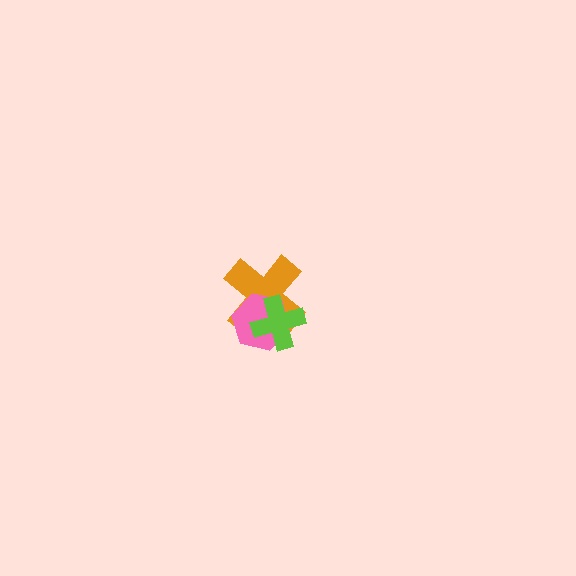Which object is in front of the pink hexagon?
The lime cross is in front of the pink hexagon.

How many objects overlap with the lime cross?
2 objects overlap with the lime cross.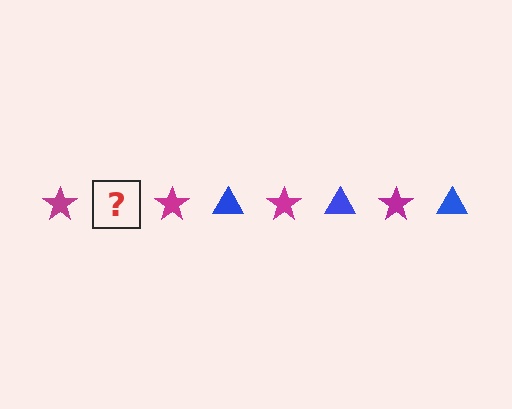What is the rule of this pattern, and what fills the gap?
The rule is that the pattern alternates between magenta star and blue triangle. The gap should be filled with a blue triangle.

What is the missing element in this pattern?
The missing element is a blue triangle.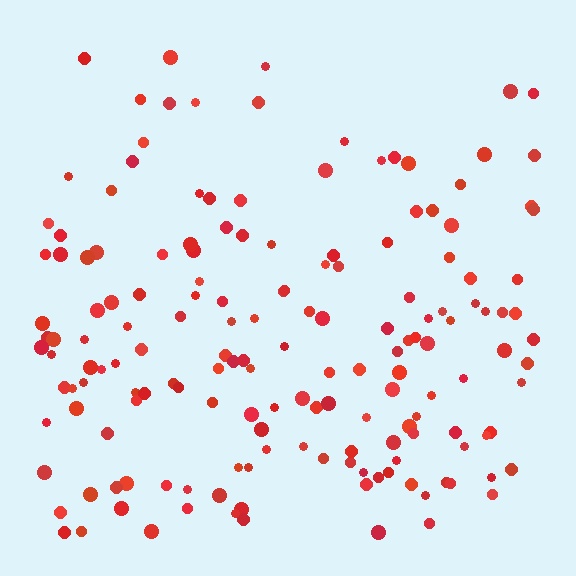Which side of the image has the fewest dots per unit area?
The top.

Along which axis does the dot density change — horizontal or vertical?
Vertical.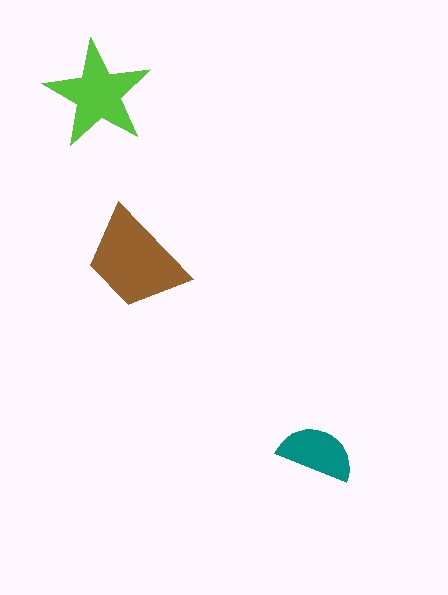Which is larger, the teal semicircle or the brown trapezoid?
The brown trapezoid.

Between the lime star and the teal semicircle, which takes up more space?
The lime star.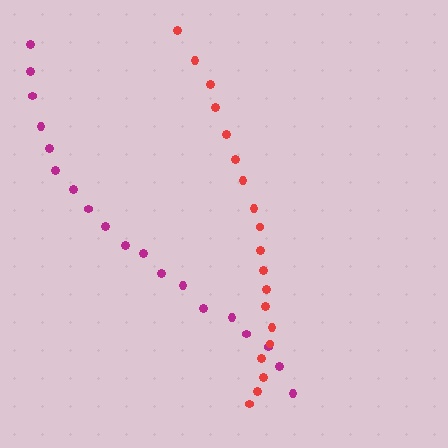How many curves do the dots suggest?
There are 2 distinct paths.